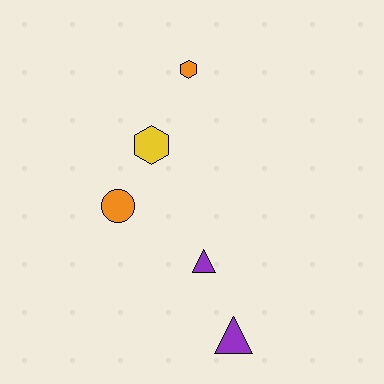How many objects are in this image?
There are 5 objects.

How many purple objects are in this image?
There are 2 purple objects.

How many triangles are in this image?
There are 2 triangles.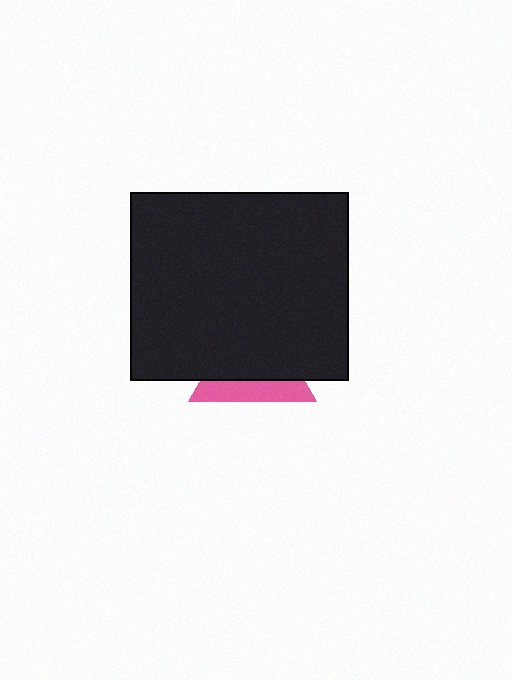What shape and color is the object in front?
The object in front is a black rectangle.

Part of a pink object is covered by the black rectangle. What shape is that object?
It is a triangle.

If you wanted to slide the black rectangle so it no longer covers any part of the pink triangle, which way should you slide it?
Slide it up — that is the most direct way to separate the two shapes.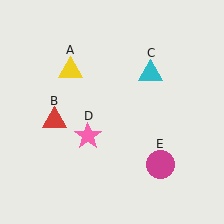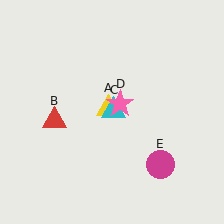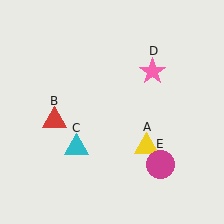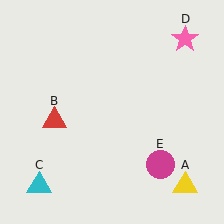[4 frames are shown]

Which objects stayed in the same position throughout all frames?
Red triangle (object B) and magenta circle (object E) remained stationary.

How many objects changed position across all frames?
3 objects changed position: yellow triangle (object A), cyan triangle (object C), pink star (object D).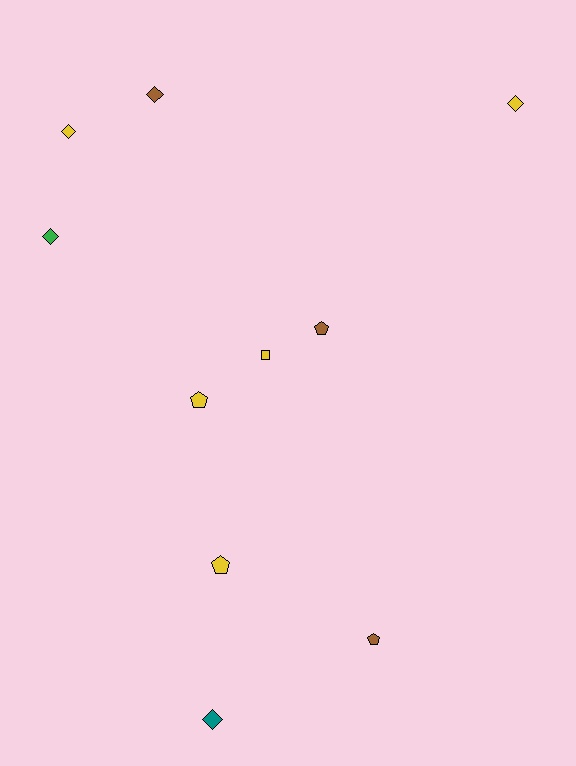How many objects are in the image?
There are 10 objects.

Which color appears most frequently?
Yellow, with 5 objects.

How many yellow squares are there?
There is 1 yellow square.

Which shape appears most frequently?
Diamond, with 5 objects.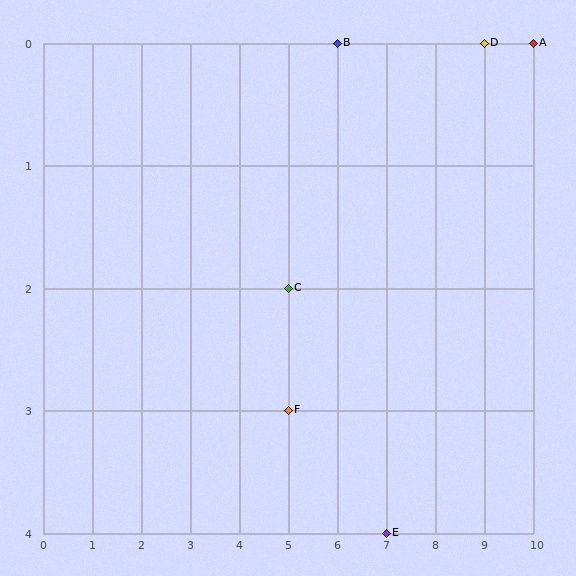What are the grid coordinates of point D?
Point D is at grid coordinates (9, 0).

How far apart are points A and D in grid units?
Points A and D are 1 column apart.